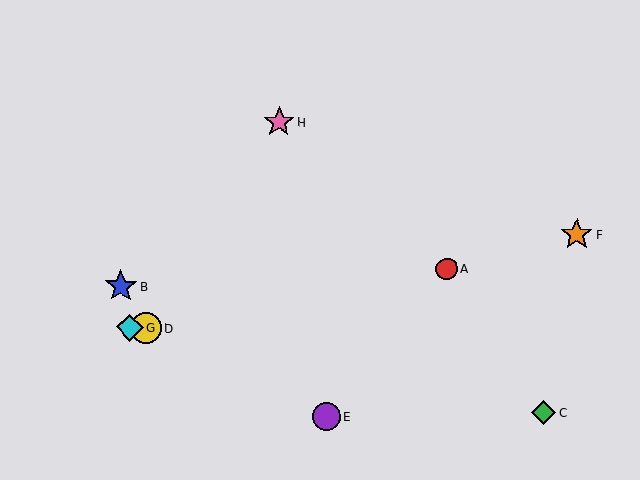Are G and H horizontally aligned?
No, G is at y≈328 and H is at y≈122.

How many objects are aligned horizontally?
2 objects (D, G) are aligned horizontally.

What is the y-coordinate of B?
Object B is at y≈286.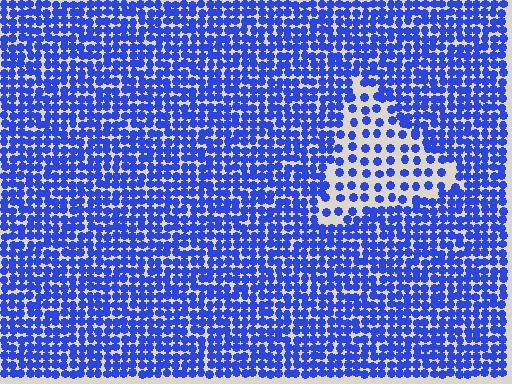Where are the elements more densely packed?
The elements are more densely packed outside the triangle boundary.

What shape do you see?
I see a triangle.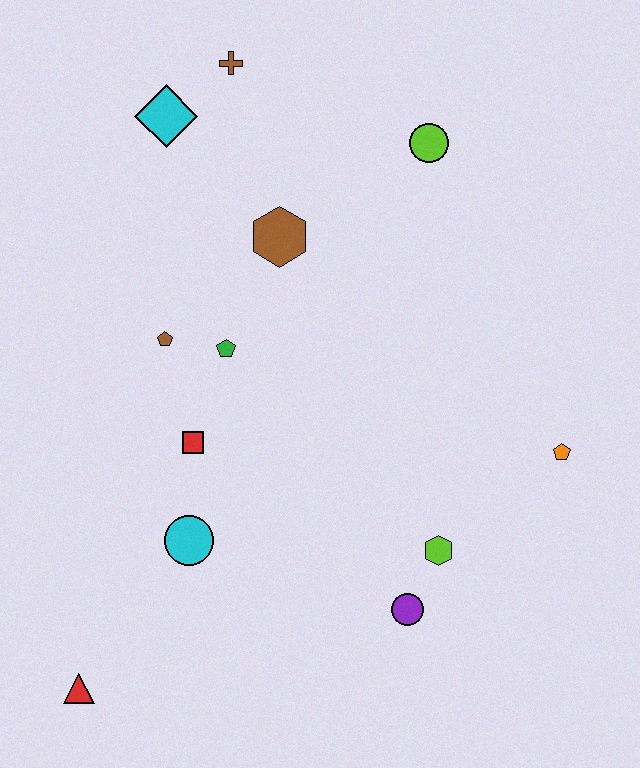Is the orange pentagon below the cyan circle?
No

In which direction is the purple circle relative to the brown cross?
The purple circle is below the brown cross.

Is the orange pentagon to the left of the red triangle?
No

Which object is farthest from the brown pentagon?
The orange pentagon is farthest from the brown pentagon.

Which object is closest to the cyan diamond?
The brown cross is closest to the cyan diamond.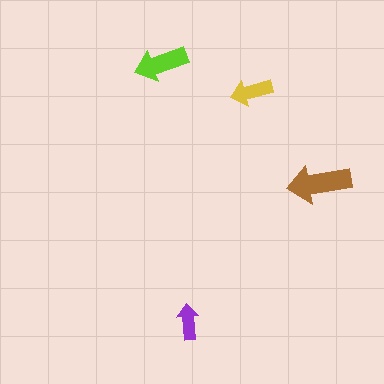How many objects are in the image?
There are 4 objects in the image.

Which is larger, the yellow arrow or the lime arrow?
The lime one.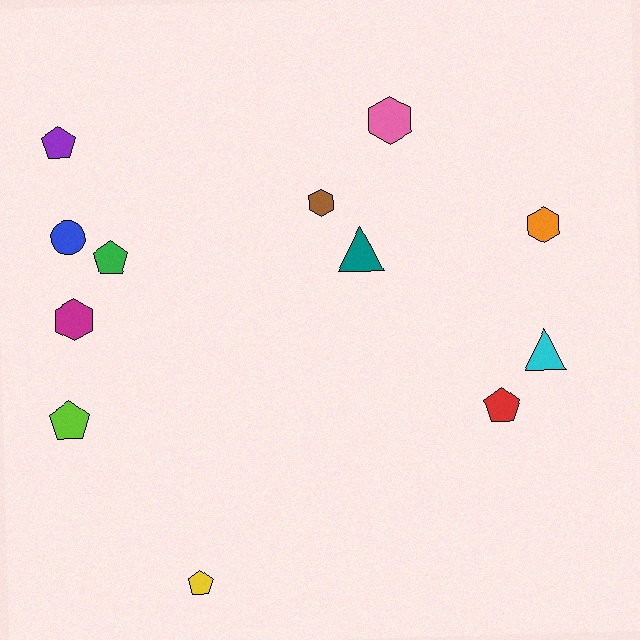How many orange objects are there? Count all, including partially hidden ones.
There is 1 orange object.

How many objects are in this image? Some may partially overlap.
There are 12 objects.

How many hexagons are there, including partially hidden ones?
There are 4 hexagons.